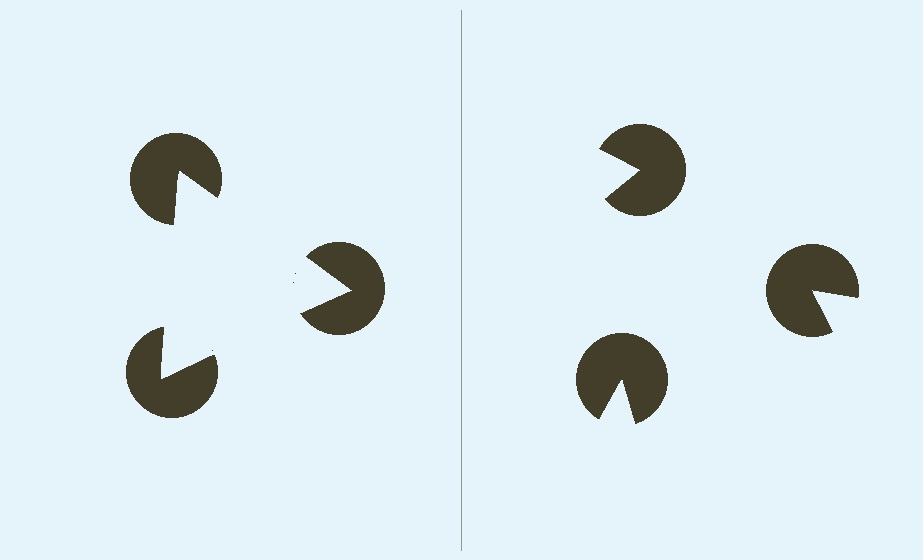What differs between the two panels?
The pac-man discs are positioned identically on both sides; only the wedge orientations differ. On the left they align to a triangle; on the right they are misaligned.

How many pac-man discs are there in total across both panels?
6 — 3 on each side.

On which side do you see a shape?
An illusory triangle appears on the left side. On the right side the wedge cuts are rotated, so no coherent shape forms.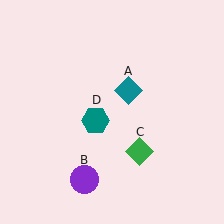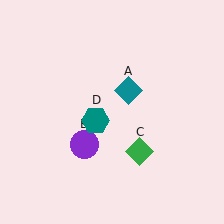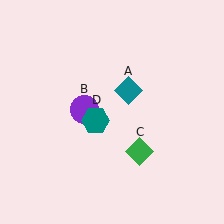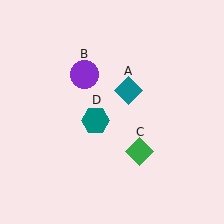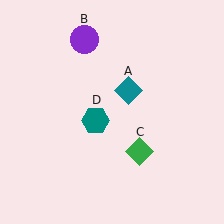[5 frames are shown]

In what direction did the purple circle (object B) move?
The purple circle (object B) moved up.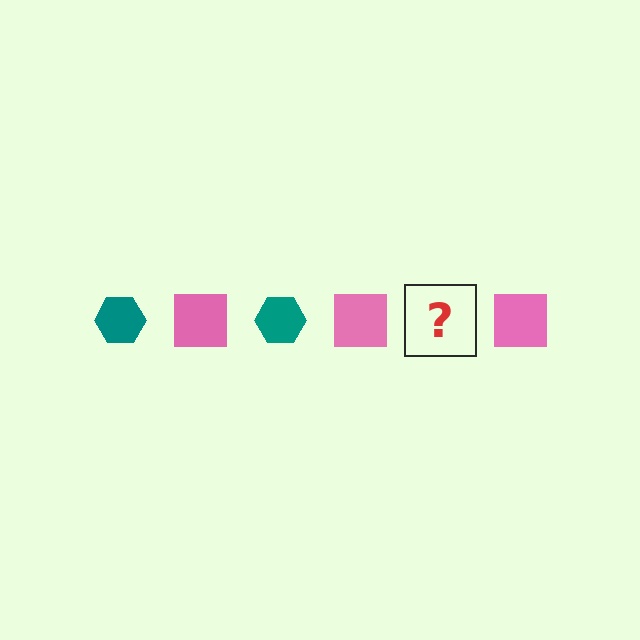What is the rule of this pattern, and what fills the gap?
The rule is that the pattern alternates between teal hexagon and pink square. The gap should be filled with a teal hexagon.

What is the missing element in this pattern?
The missing element is a teal hexagon.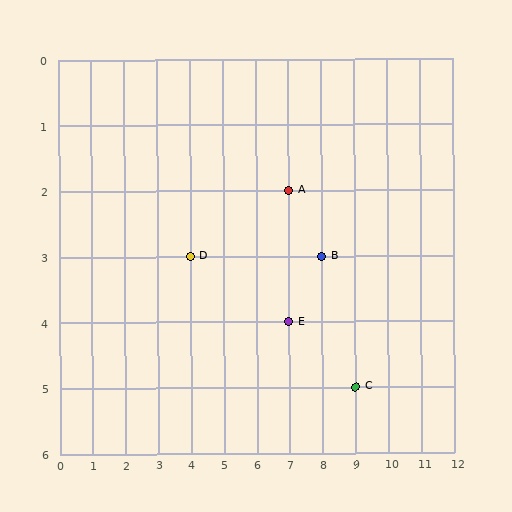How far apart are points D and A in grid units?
Points D and A are 3 columns and 1 row apart (about 3.2 grid units diagonally).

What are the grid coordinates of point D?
Point D is at grid coordinates (4, 3).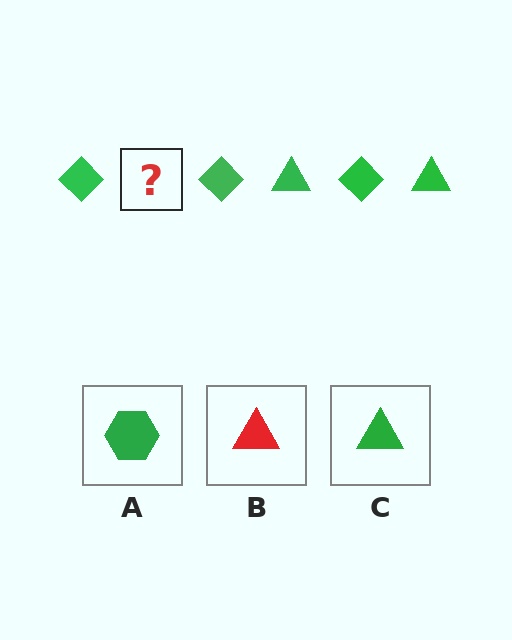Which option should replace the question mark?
Option C.